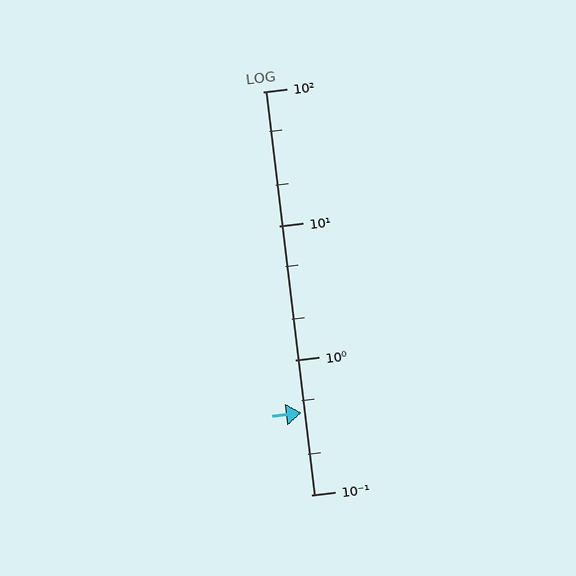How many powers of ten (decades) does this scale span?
The scale spans 3 decades, from 0.1 to 100.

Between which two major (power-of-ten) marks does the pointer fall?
The pointer is between 0.1 and 1.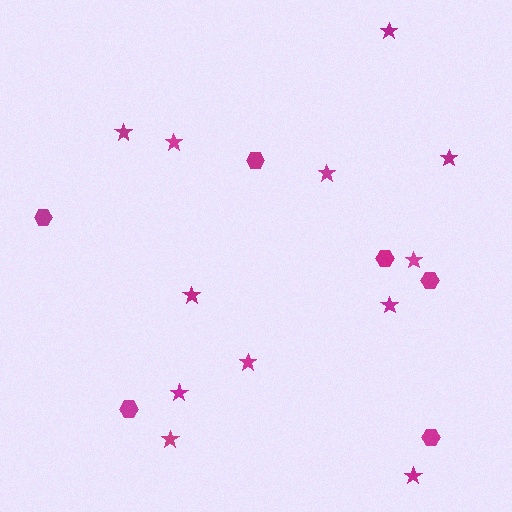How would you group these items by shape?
There are 2 groups: one group of stars (12) and one group of hexagons (6).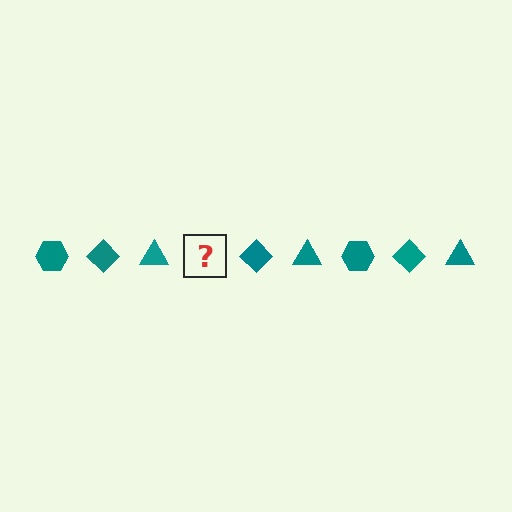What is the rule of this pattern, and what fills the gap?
The rule is that the pattern cycles through hexagon, diamond, triangle shapes in teal. The gap should be filled with a teal hexagon.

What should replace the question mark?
The question mark should be replaced with a teal hexagon.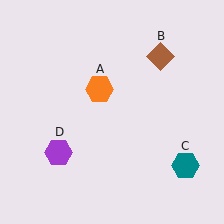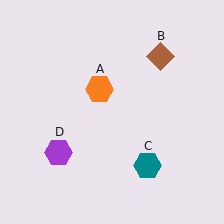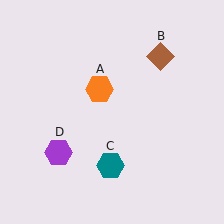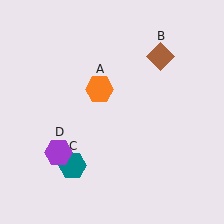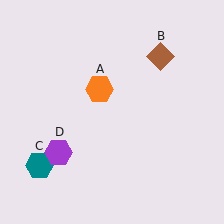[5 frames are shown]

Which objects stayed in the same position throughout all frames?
Orange hexagon (object A) and brown diamond (object B) and purple hexagon (object D) remained stationary.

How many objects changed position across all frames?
1 object changed position: teal hexagon (object C).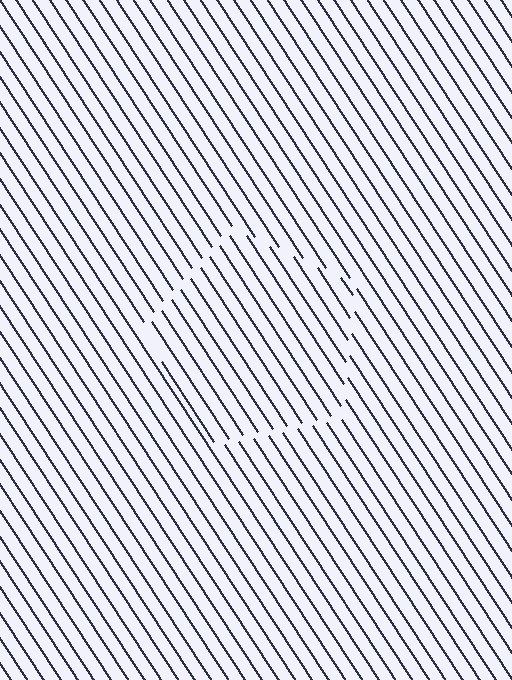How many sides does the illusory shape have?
5 sides — the line-ends trace a pentagon.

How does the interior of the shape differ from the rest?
The interior of the shape contains the same grating, shifted by half a period — the contour is defined by the phase discontinuity where line-ends from the inner and outer gratings abut.